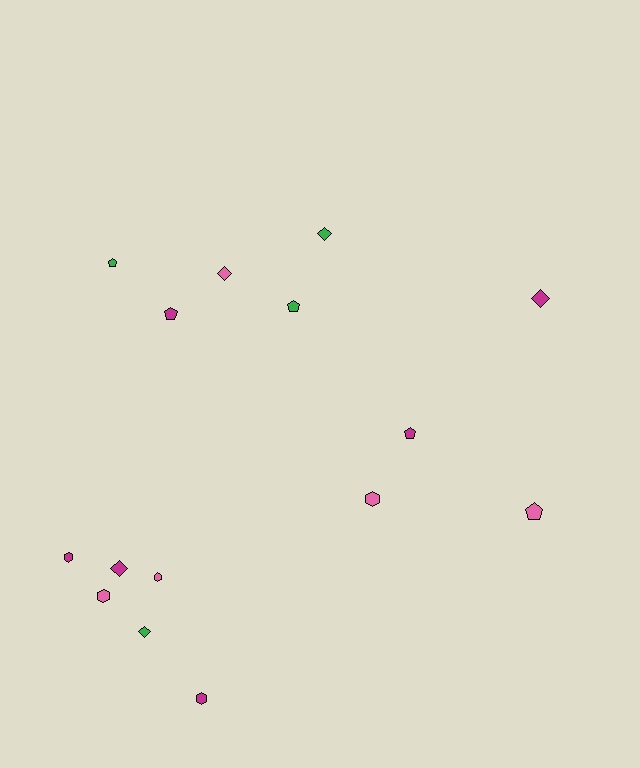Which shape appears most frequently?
Pentagon, with 5 objects.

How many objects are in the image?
There are 15 objects.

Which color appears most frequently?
Magenta, with 6 objects.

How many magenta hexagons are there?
There are 2 magenta hexagons.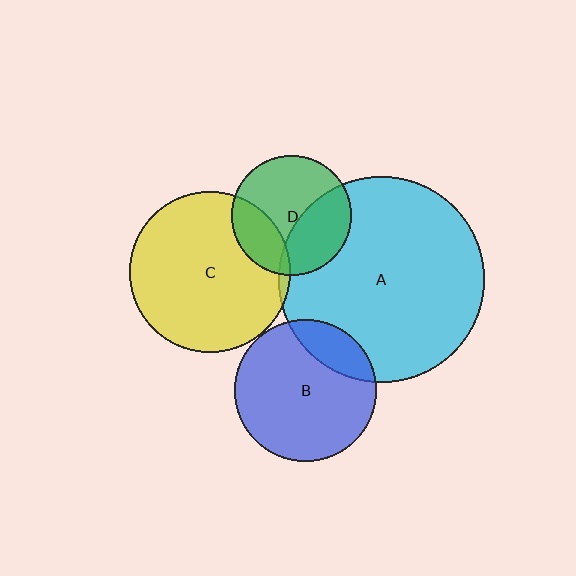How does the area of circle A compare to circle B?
Approximately 2.1 times.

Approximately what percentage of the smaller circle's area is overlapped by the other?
Approximately 5%.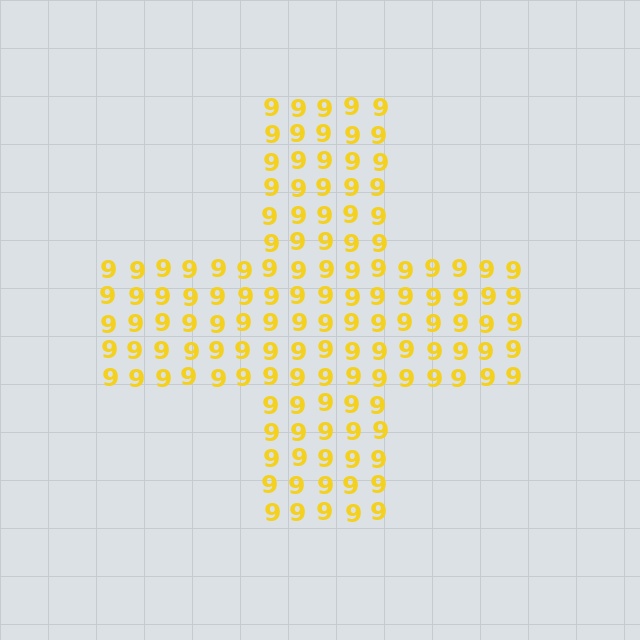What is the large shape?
The large shape is a cross.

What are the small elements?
The small elements are digit 9's.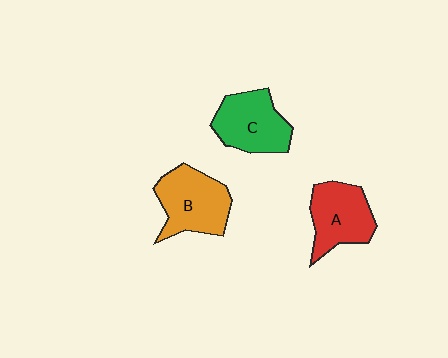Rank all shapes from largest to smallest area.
From largest to smallest: B (orange), C (green), A (red).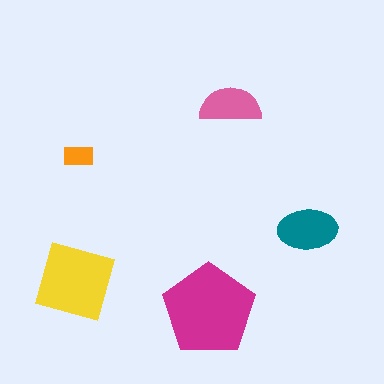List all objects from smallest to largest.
The orange rectangle, the pink semicircle, the teal ellipse, the yellow diamond, the magenta pentagon.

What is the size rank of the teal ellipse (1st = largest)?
3rd.